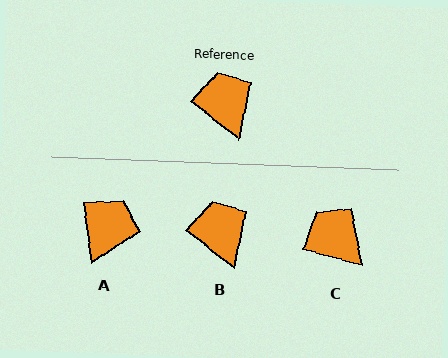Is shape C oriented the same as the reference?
No, it is off by about 23 degrees.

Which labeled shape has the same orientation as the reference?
B.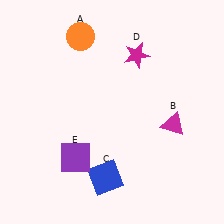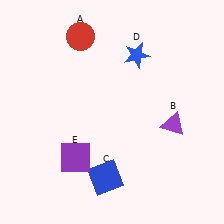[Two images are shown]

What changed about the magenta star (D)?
In Image 1, D is magenta. In Image 2, it changed to blue.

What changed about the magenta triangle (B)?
In Image 1, B is magenta. In Image 2, it changed to purple.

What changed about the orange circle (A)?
In Image 1, A is orange. In Image 2, it changed to red.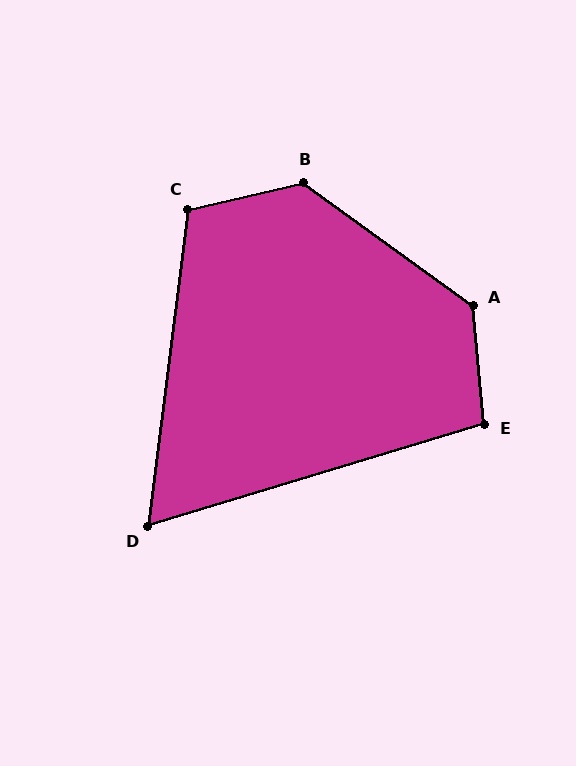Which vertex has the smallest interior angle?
D, at approximately 66 degrees.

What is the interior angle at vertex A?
Approximately 131 degrees (obtuse).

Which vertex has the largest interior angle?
B, at approximately 131 degrees.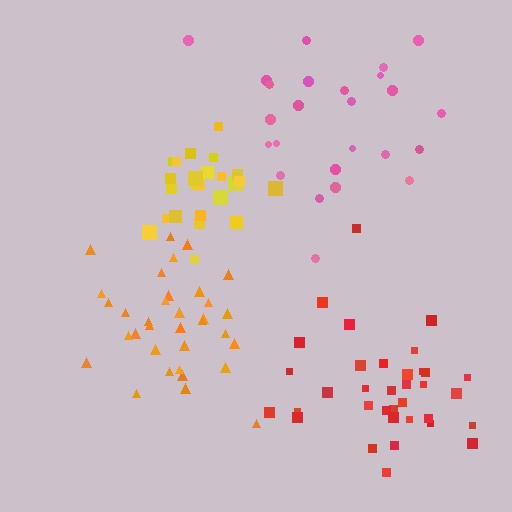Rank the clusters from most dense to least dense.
yellow, orange, red, pink.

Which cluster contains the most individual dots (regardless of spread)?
Red (35).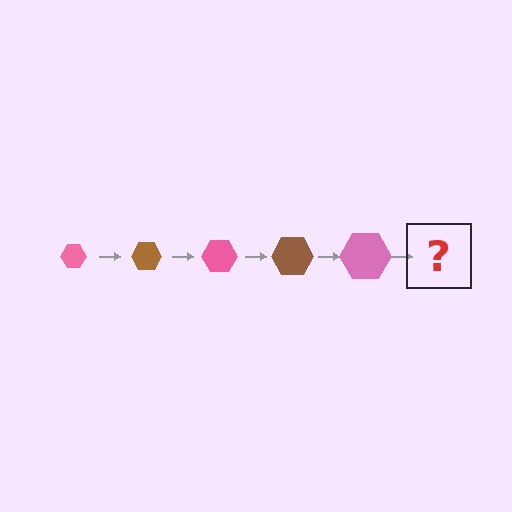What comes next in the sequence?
The next element should be a brown hexagon, larger than the previous one.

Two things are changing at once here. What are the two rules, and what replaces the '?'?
The two rules are that the hexagon grows larger each step and the color cycles through pink and brown. The '?' should be a brown hexagon, larger than the previous one.